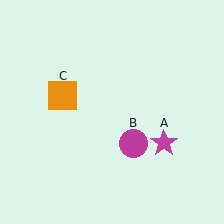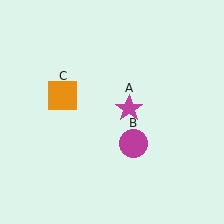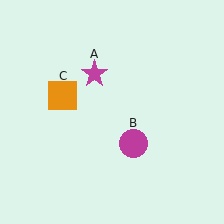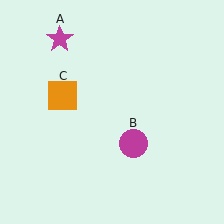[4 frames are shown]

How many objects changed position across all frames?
1 object changed position: magenta star (object A).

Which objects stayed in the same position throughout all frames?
Magenta circle (object B) and orange square (object C) remained stationary.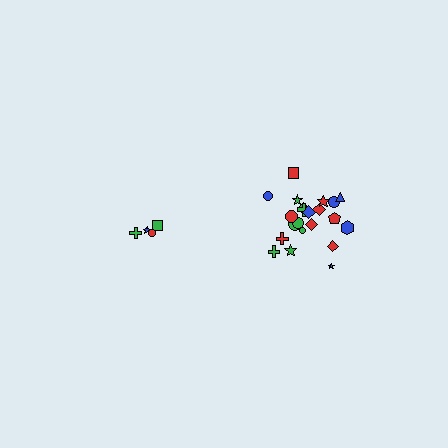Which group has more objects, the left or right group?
The right group.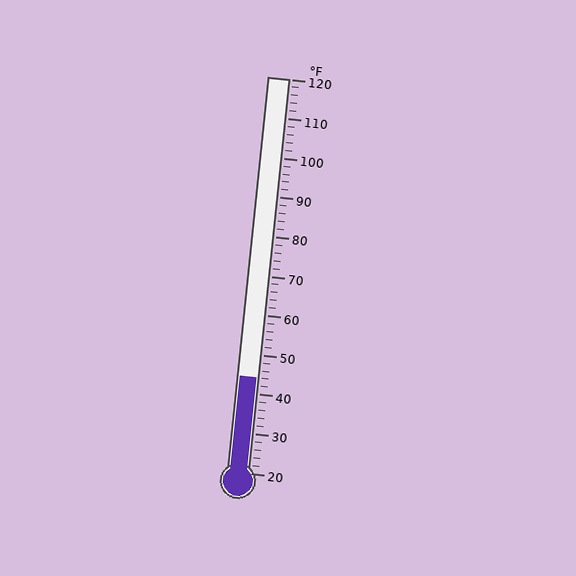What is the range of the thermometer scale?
The thermometer scale ranges from 20°F to 120°F.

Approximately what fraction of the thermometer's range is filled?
The thermometer is filled to approximately 25% of its range.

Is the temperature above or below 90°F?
The temperature is below 90°F.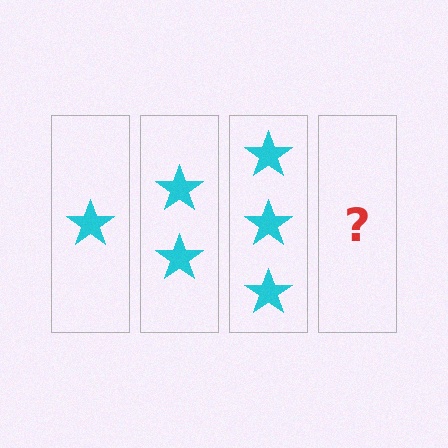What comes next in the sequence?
The next element should be 4 stars.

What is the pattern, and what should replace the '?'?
The pattern is that each step adds one more star. The '?' should be 4 stars.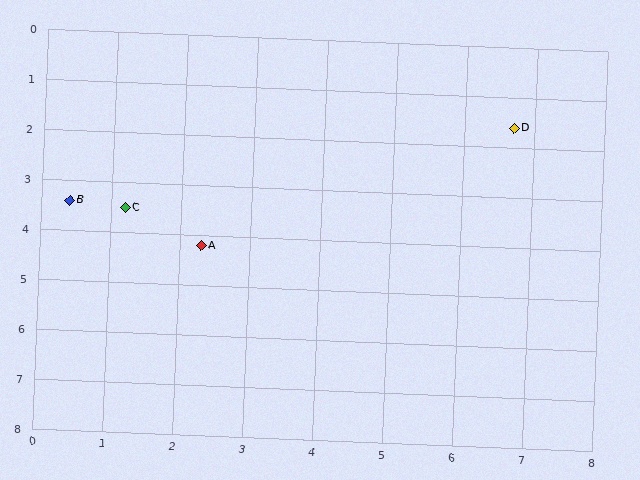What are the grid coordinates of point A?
Point A is at approximately (2.3, 4.2).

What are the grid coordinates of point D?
Point D is at approximately (6.7, 1.6).